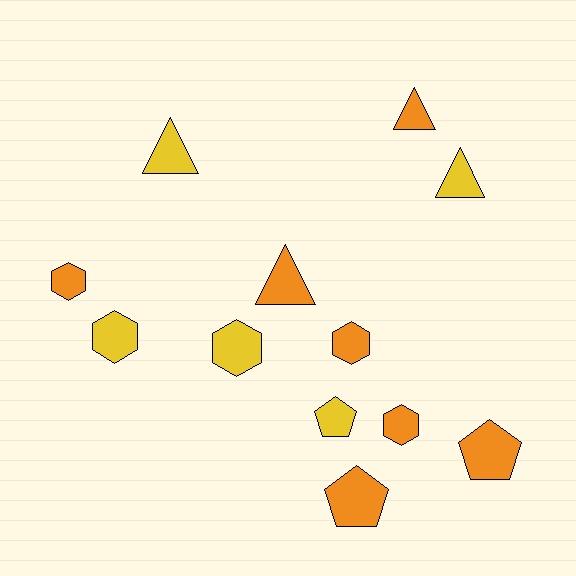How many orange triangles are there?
There are 2 orange triangles.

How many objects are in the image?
There are 12 objects.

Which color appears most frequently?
Orange, with 7 objects.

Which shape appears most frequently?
Hexagon, with 5 objects.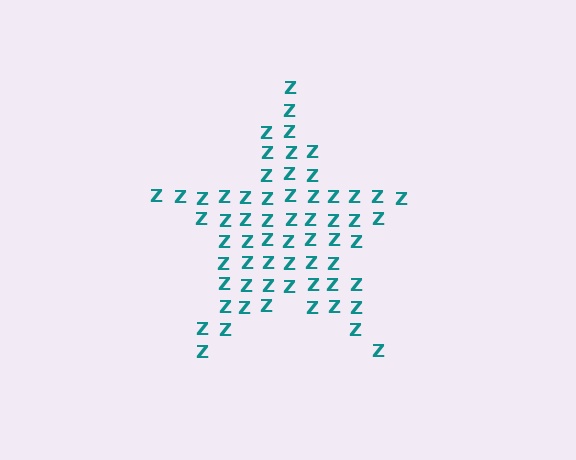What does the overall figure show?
The overall figure shows a star.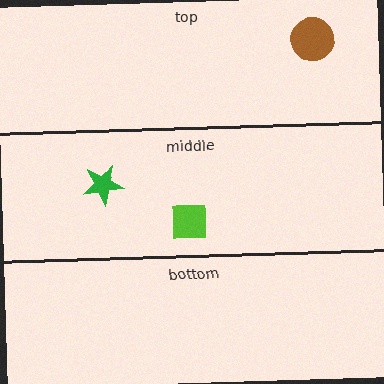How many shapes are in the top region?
1.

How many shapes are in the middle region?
2.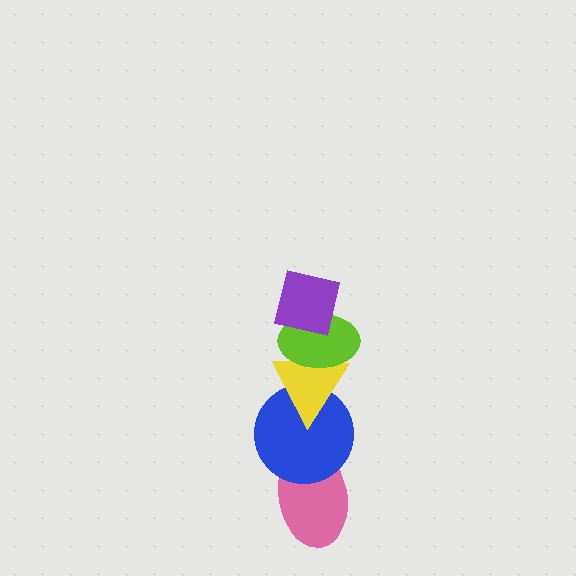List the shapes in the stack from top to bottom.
From top to bottom: the purple square, the lime ellipse, the yellow triangle, the blue circle, the pink ellipse.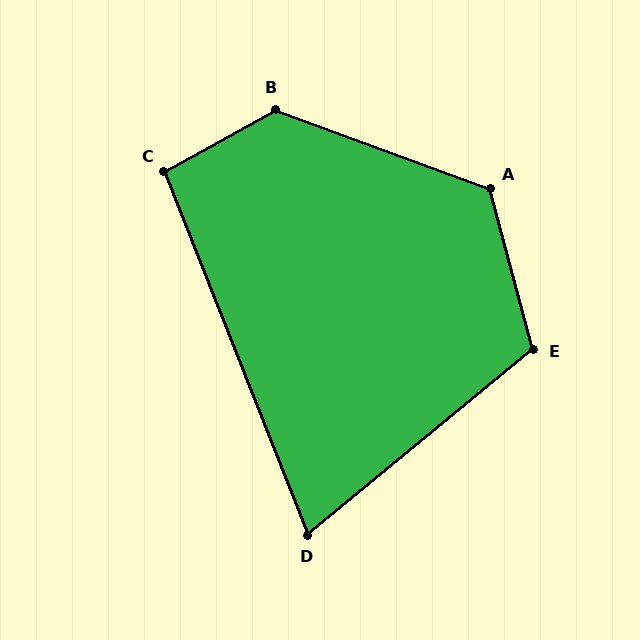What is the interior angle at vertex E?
Approximately 114 degrees (obtuse).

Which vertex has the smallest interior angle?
D, at approximately 72 degrees.